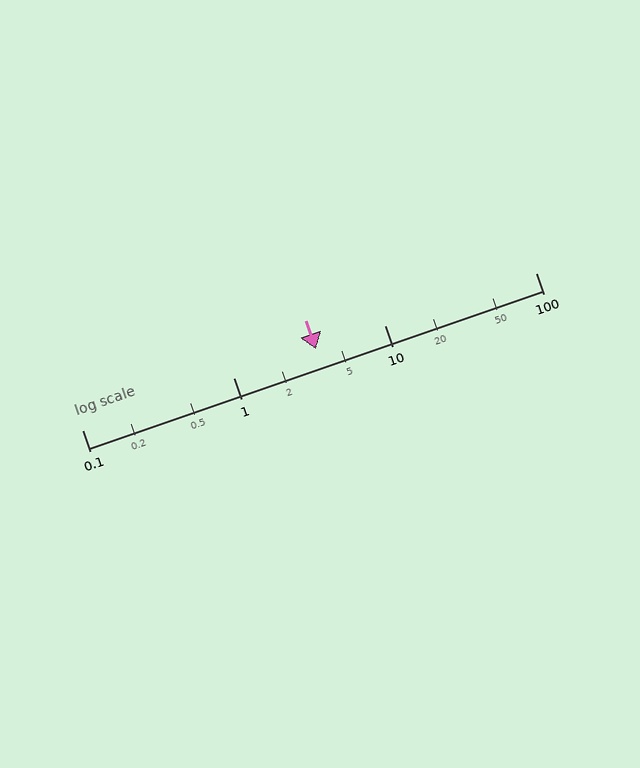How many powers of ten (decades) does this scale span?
The scale spans 3 decades, from 0.1 to 100.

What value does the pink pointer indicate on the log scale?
The pointer indicates approximately 3.5.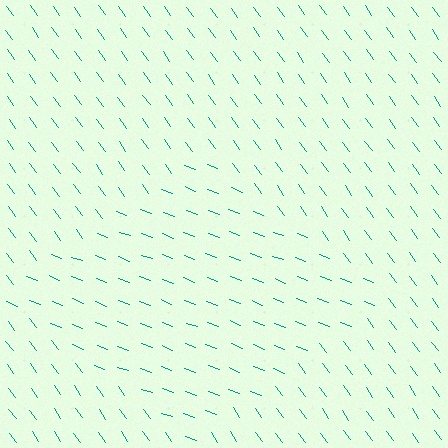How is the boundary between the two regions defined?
The boundary is defined purely by a change in line orientation (approximately 34 degrees difference). All lines are the same color and thickness.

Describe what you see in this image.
The image is filled with small teal line segments. A diamond region in the image has lines oriented differently from the surrounding lines, creating a visible texture boundary.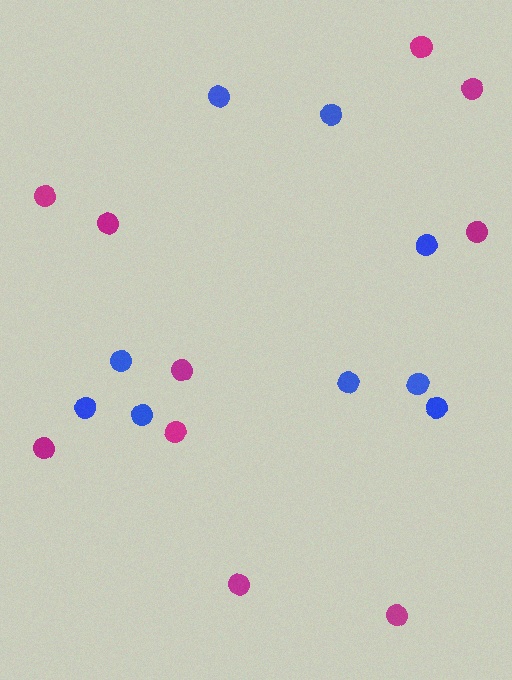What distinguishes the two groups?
There are 2 groups: one group of blue circles (9) and one group of magenta circles (10).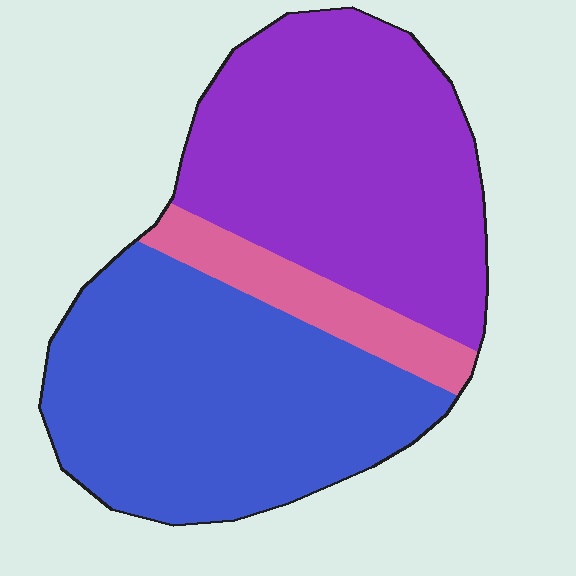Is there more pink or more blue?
Blue.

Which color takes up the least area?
Pink, at roughly 10%.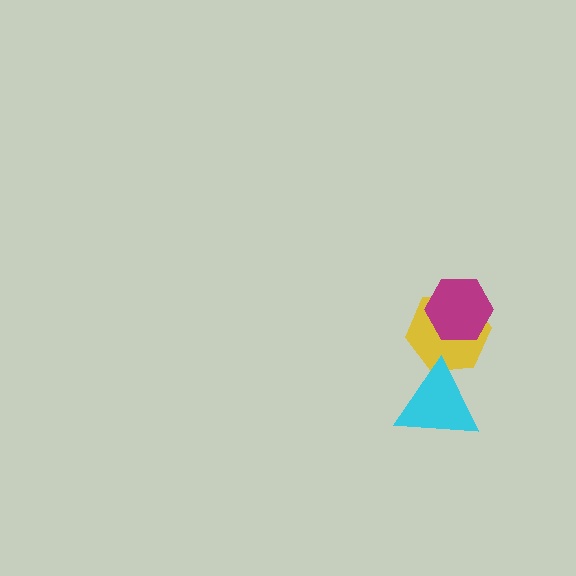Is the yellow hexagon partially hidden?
Yes, it is partially covered by another shape.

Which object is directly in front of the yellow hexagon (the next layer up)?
The magenta hexagon is directly in front of the yellow hexagon.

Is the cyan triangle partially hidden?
No, no other shape covers it.